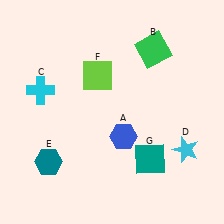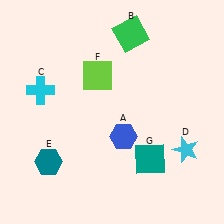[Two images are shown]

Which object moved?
The green square (B) moved left.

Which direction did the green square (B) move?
The green square (B) moved left.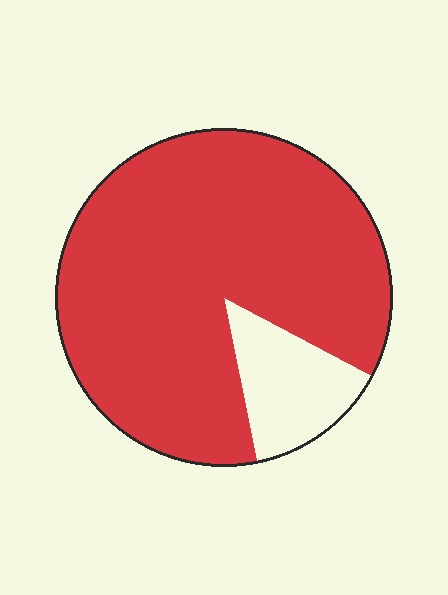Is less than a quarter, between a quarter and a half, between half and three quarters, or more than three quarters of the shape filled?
More than three quarters.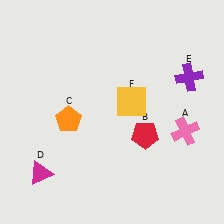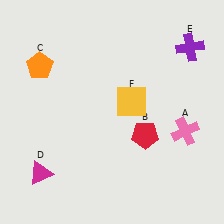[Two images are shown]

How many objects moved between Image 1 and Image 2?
2 objects moved between the two images.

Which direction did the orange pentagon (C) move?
The orange pentagon (C) moved up.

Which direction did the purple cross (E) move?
The purple cross (E) moved up.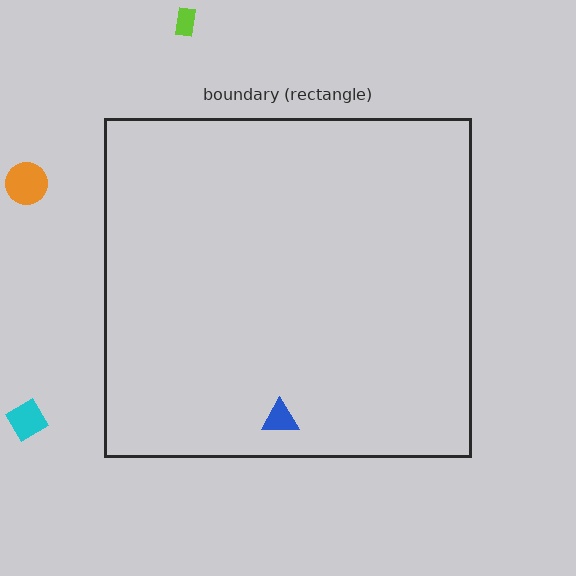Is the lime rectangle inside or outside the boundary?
Outside.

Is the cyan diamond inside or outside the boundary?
Outside.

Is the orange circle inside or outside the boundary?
Outside.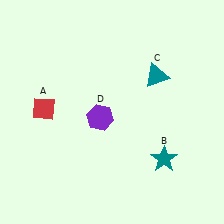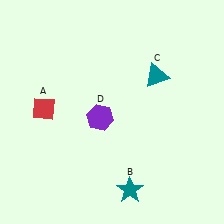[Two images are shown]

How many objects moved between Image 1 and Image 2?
1 object moved between the two images.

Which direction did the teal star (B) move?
The teal star (B) moved left.